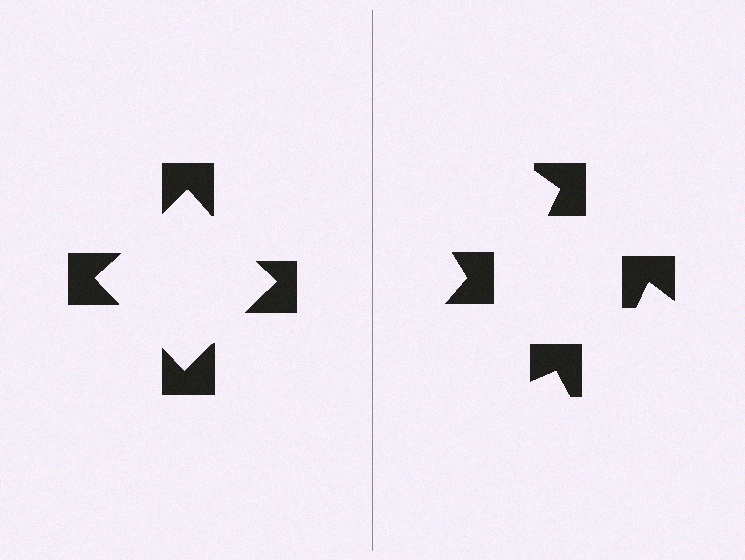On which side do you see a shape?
An illusory square appears on the left side. On the right side the wedge cuts are rotated, so no coherent shape forms.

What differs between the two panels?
The notched squares are positioned identically on both sides; only the wedge orientations differ. On the left they align to a square; on the right they are misaligned.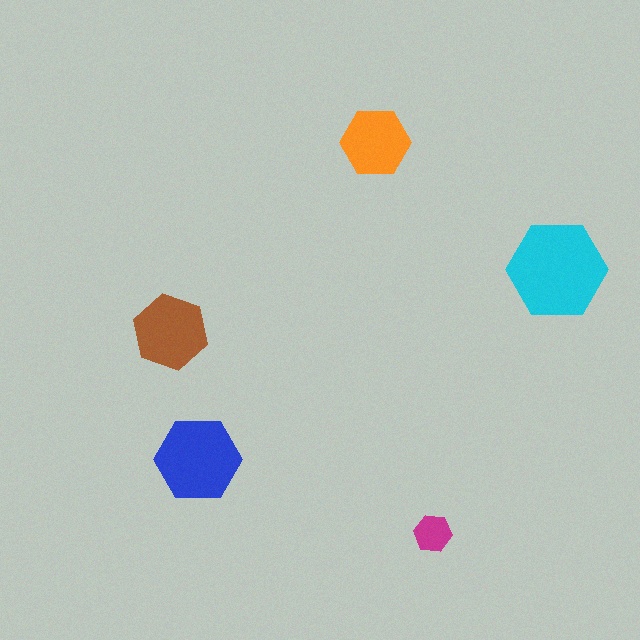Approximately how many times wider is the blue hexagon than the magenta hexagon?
About 2 times wider.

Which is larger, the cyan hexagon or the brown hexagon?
The cyan one.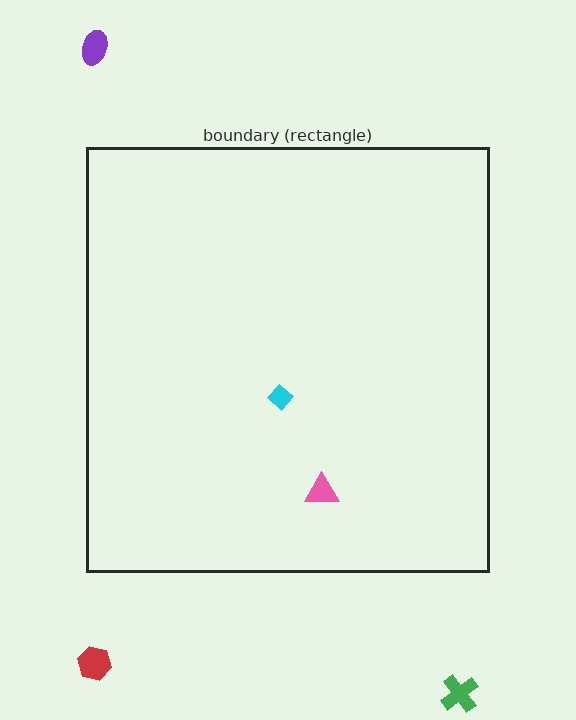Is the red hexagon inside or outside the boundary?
Outside.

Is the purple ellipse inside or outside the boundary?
Outside.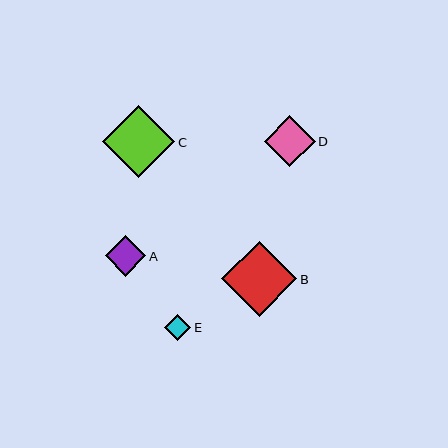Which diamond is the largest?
Diamond B is the largest with a size of approximately 75 pixels.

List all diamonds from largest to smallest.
From largest to smallest: B, C, D, A, E.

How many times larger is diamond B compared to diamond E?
Diamond B is approximately 2.9 times the size of diamond E.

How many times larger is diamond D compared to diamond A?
Diamond D is approximately 1.3 times the size of diamond A.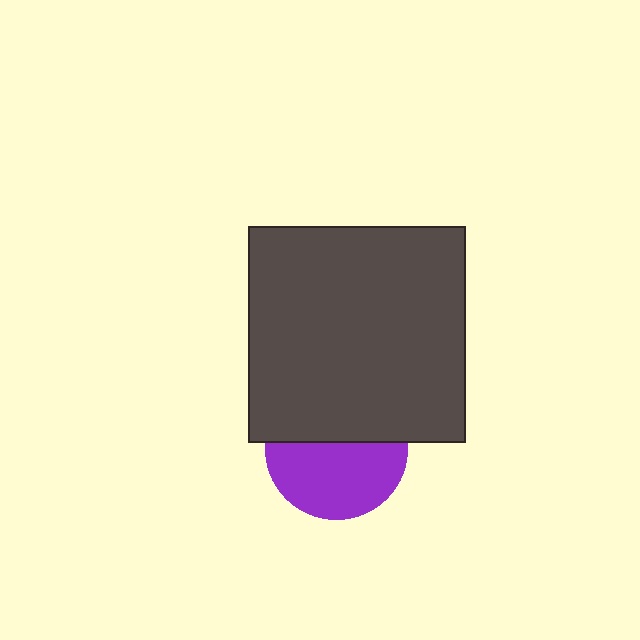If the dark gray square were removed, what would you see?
You would see the complete purple circle.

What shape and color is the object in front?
The object in front is a dark gray square.